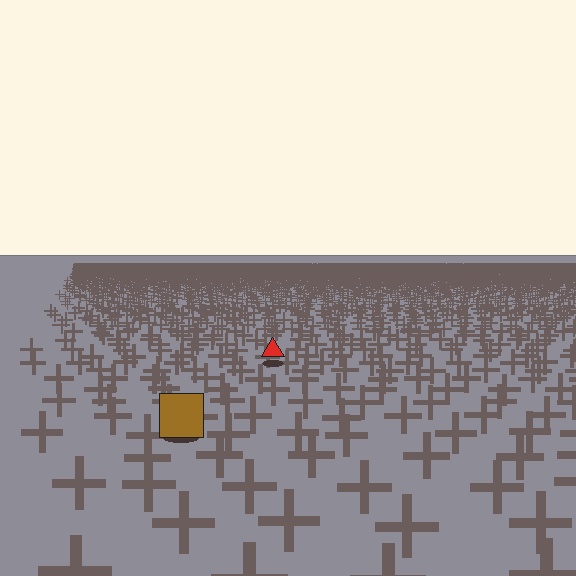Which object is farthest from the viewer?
The red triangle is farthest from the viewer. It appears smaller and the ground texture around it is denser.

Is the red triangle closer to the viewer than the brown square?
No. The brown square is closer — you can tell from the texture gradient: the ground texture is coarser near it.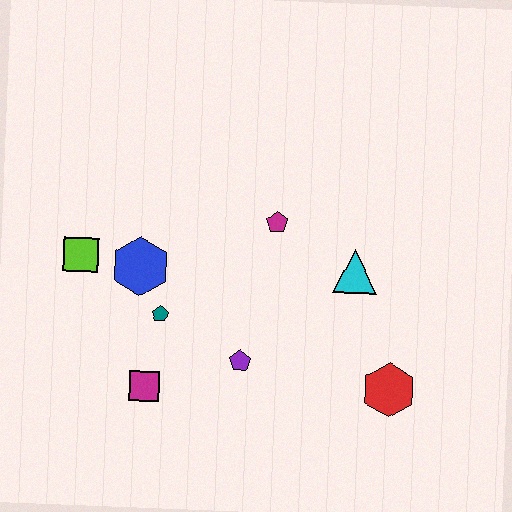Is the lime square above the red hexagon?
Yes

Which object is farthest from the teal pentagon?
The red hexagon is farthest from the teal pentagon.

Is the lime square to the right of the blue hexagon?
No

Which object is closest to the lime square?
The blue hexagon is closest to the lime square.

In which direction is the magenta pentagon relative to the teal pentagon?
The magenta pentagon is to the right of the teal pentagon.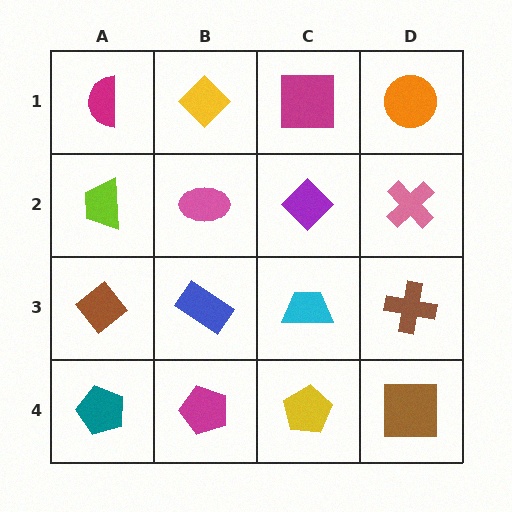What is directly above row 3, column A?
A lime trapezoid.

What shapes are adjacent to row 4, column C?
A cyan trapezoid (row 3, column C), a magenta pentagon (row 4, column B), a brown square (row 4, column D).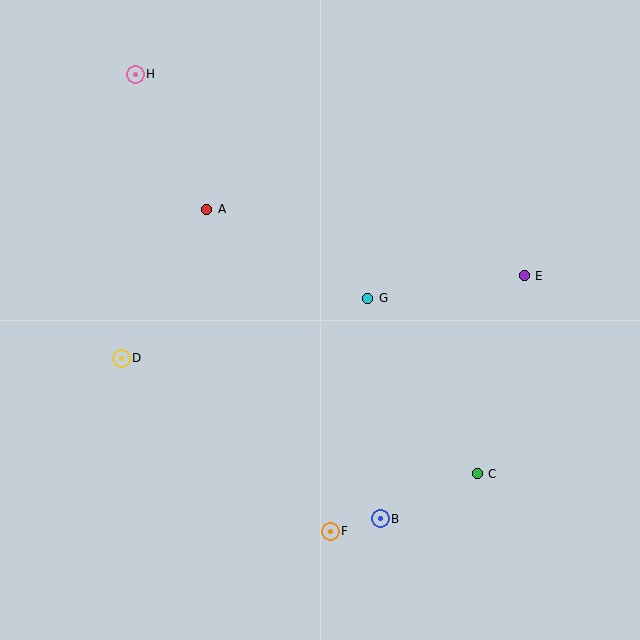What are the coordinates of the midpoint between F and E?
The midpoint between F and E is at (427, 404).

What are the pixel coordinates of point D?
Point D is at (121, 358).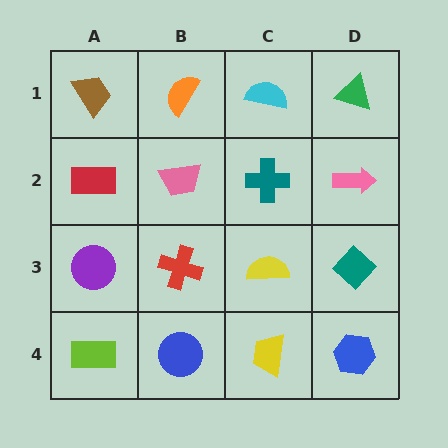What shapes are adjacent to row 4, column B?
A red cross (row 3, column B), a lime rectangle (row 4, column A), a yellow trapezoid (row 4, column C).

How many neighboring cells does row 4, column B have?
3.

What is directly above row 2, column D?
A green triangle.